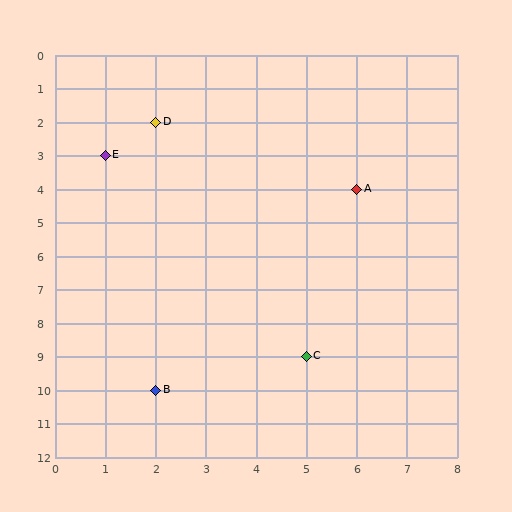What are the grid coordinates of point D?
Point D is at grid coordinates (2, 2).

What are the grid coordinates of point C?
Point C is at grid coordinates (5, 9).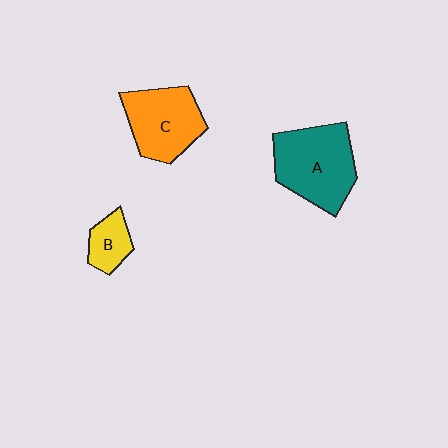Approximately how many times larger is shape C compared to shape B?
Approximately 2.3 times.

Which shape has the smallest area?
Shape B (yellow).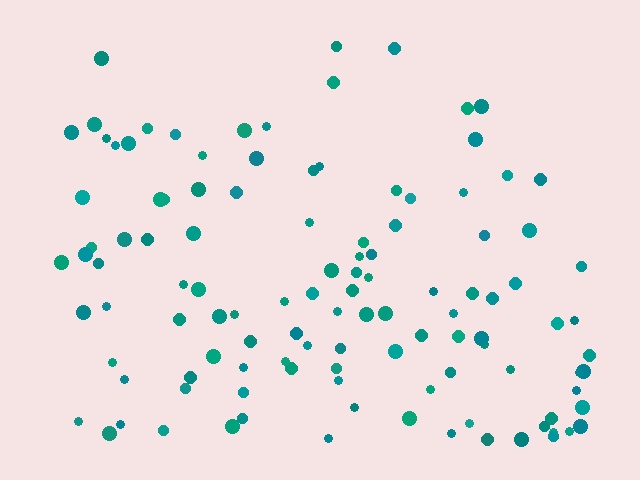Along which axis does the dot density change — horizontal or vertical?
Vertical.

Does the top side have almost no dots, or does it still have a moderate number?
Still a moderate number, just noticeably fewer than the bottom.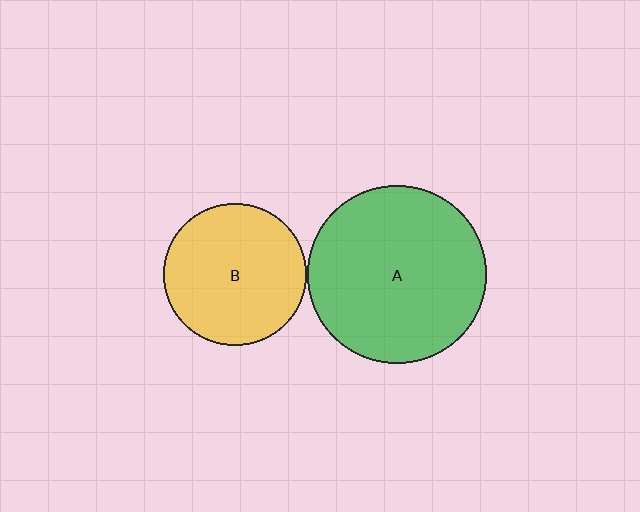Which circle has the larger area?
Circle A (green).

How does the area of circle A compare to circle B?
Approximately 1.6 times.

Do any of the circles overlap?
No, none of the circles overlap.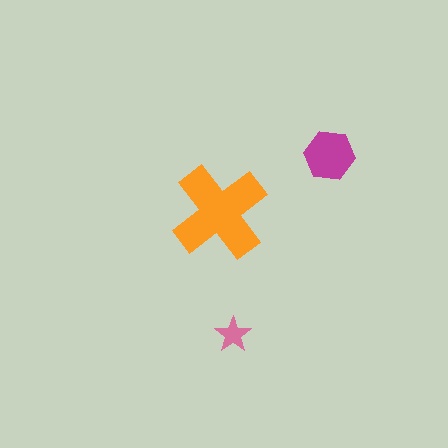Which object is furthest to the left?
The orange cross is leftmost.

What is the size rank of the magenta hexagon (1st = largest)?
2nd.